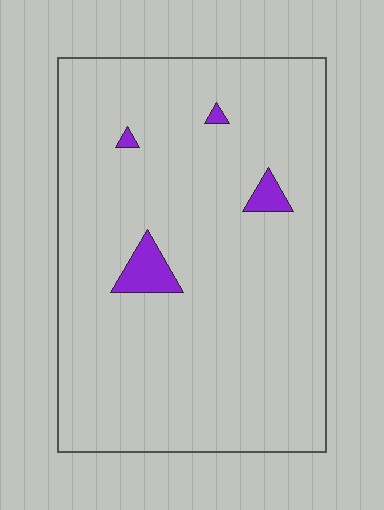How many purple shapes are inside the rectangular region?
4.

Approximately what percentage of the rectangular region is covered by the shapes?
Approximately 5%.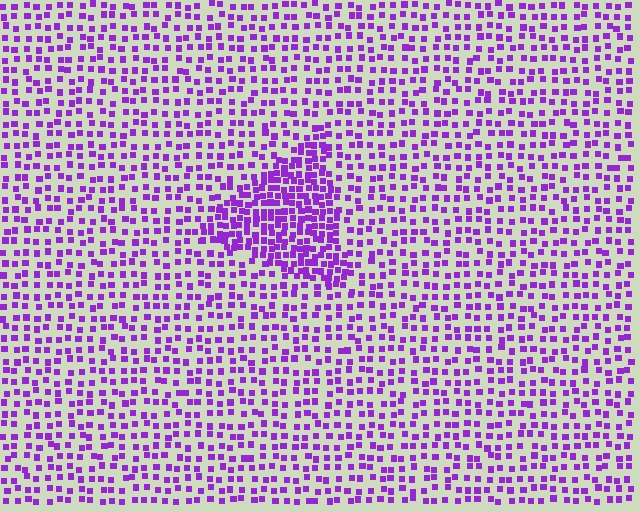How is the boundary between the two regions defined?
The boundary is defined by a change in element density (approximately 2.1x ratio). All elements are the same color, size, and shape.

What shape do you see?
I see a triangle.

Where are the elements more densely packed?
The elements are more densely packed inside the triangle boundary.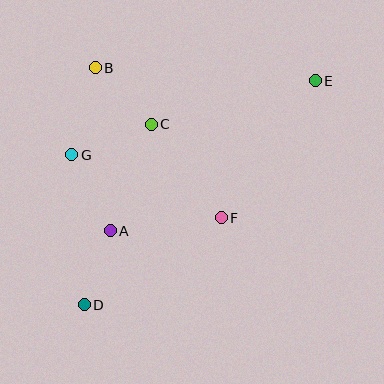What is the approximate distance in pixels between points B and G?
The distance between B and G is approximately 90 pixels.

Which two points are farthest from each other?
Points D and E are farthest from each other.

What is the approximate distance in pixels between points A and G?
The distance between A and G is approximately 85 pixels.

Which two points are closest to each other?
Points A and D are closest to each other.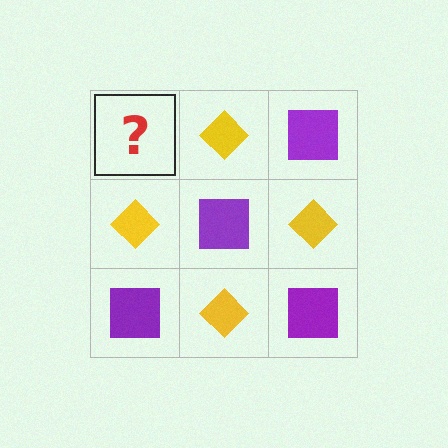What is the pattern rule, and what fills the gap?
The rule is that it alternates purple square and yellow diamond in a checkerboard pattern. The gap should be filled with a purple square.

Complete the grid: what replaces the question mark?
The question mark should be replaced with a purple square.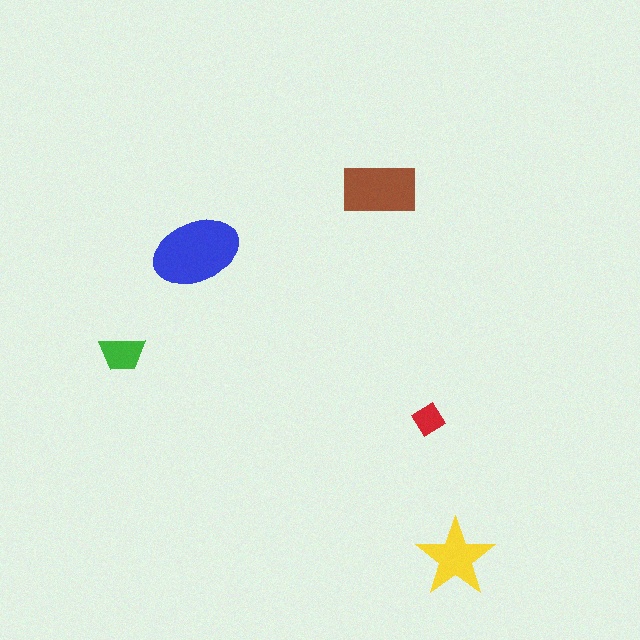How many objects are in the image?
There are 5 objects in the image.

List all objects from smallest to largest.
The red diamond, the green trapezoid, the yellow star, the brown rectangle, the blue ellipse.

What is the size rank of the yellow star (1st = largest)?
3rd.